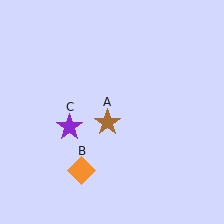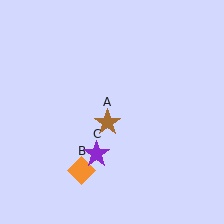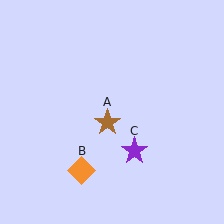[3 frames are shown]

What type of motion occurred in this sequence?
The purple star (object C) rotated counterclockwise around the center of the scene.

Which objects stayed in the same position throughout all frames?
Brown star (object A) and orange diamond (object B) remained stationary.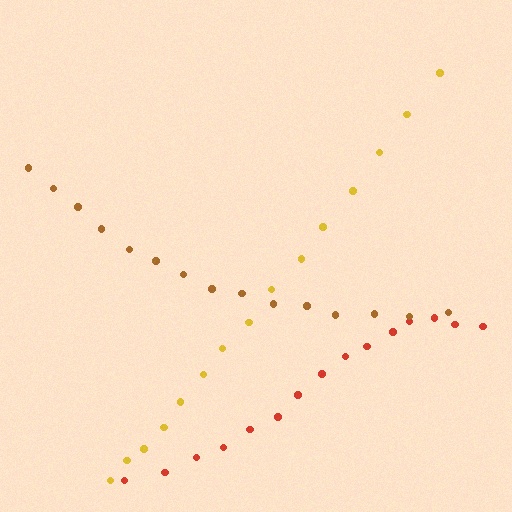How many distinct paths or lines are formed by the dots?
There are 3 distinct paths.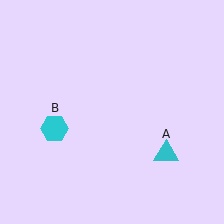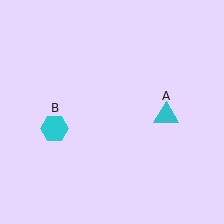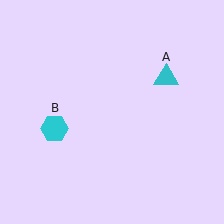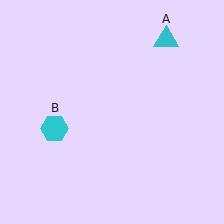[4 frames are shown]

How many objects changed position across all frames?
1 object changed position: cyan triangle (object A).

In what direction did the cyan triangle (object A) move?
The cyan triangle (object A) moved up.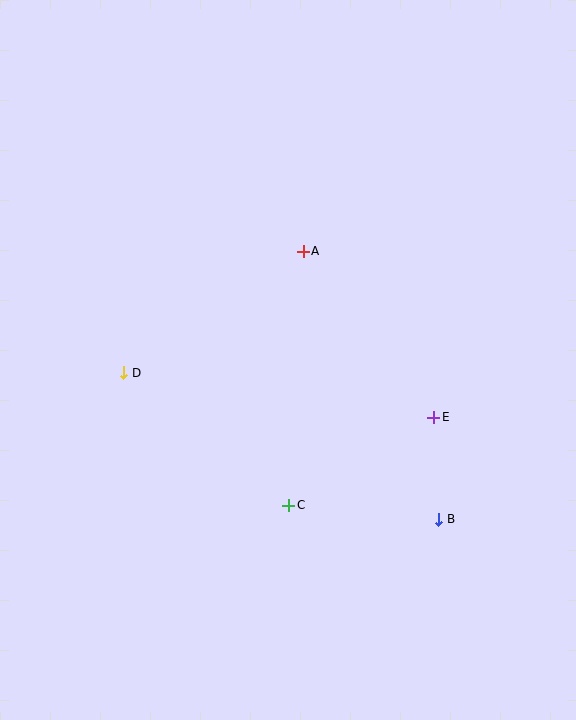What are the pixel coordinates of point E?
Point E is at (434, 417).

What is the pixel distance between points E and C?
The distance between E and C is 170 pixels.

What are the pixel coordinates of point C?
Point C is at (289, 505).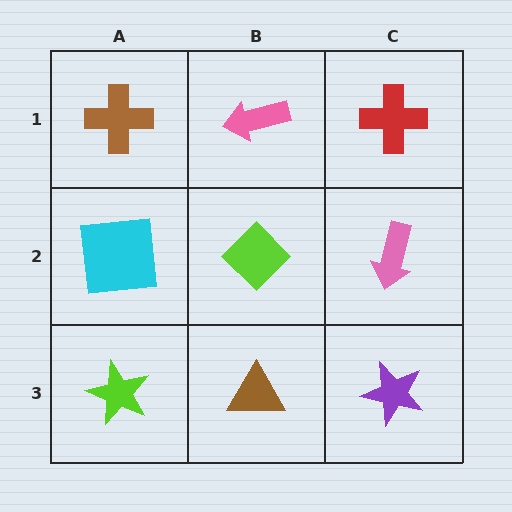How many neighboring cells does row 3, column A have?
2.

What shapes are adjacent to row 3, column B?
A lime diamond (row 2, column B), a lime star (row 3, column A), a purple star (row 3, column C).